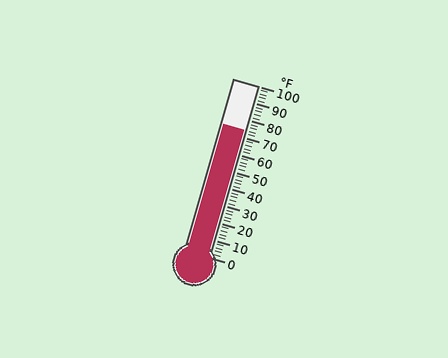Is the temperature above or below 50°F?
The temperature is above 50°F.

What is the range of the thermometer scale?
The thermometer scale ranges from 0°F to 100°F.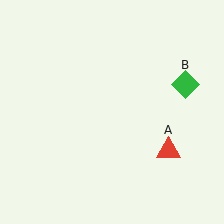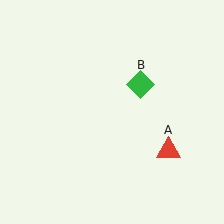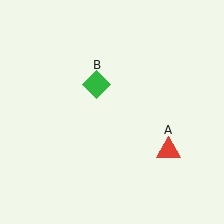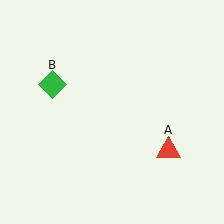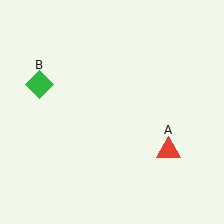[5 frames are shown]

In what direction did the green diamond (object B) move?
The green diamond (object B) moved left.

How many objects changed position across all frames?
1 object changed position: green diamond (object B).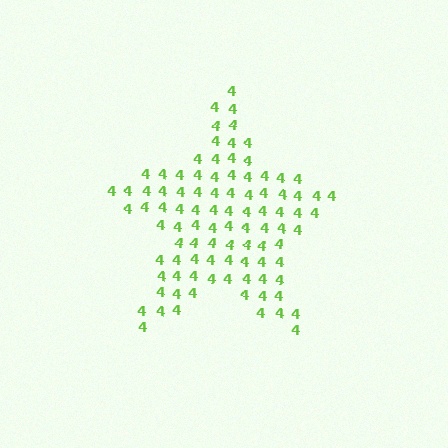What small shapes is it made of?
It is made of small digit 4's.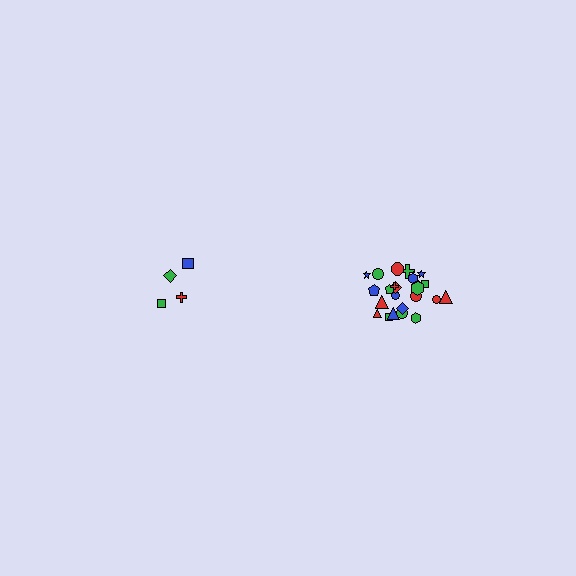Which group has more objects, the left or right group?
The right group.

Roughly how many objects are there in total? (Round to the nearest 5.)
Roughly 30 objects in total.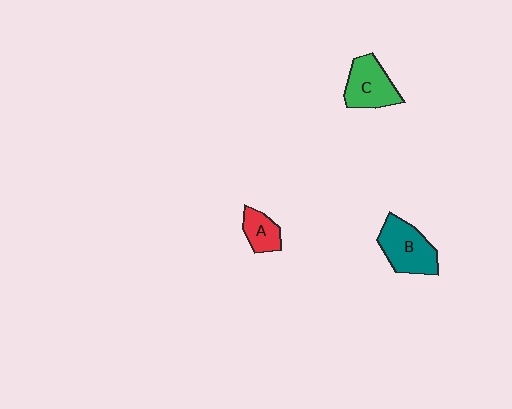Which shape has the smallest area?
Shape A (red).